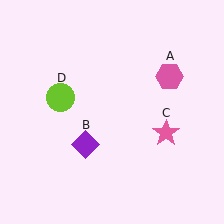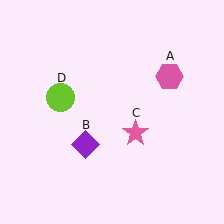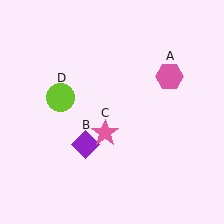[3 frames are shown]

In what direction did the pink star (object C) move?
The pink star (object C) moved left.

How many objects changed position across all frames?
1 object changed position: pink star (object C).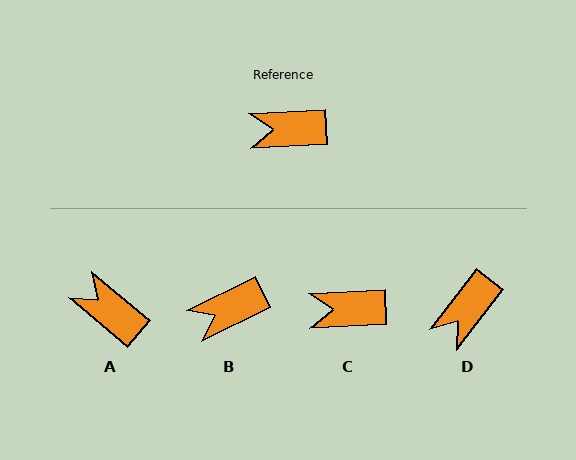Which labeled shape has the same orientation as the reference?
C.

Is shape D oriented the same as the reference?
No, it is off by about 50 degrees.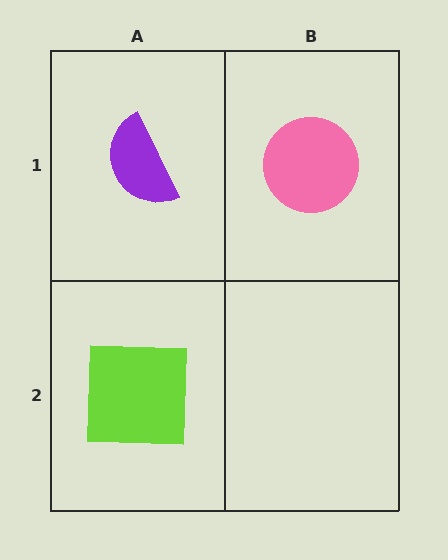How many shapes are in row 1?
2 shapes.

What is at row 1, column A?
A purple semicircle.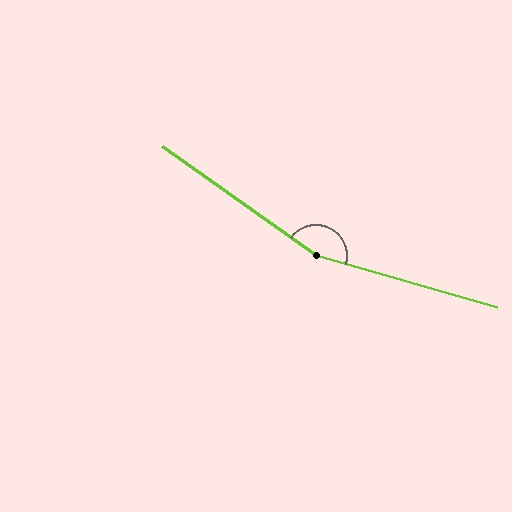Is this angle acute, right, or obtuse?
It is obtuse.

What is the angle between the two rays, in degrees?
Approximately 160 degrees.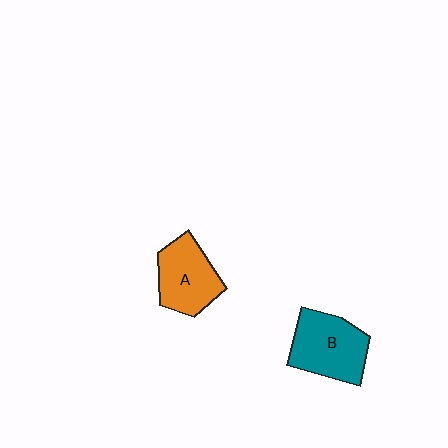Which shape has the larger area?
Shape B (teal).